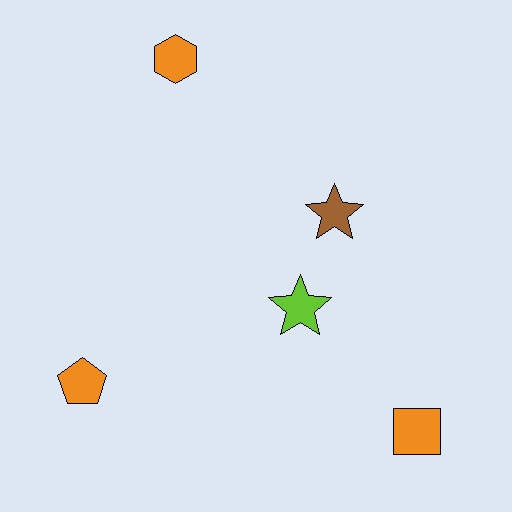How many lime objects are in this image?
There is 1 lime object.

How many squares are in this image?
There is 1 square.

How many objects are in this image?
There are 5 objects.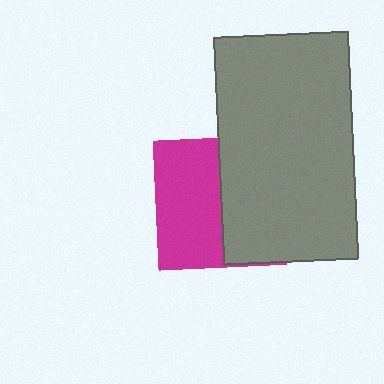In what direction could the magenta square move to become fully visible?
The magenta square could move left. That would shift it out from behind the gray rectangle entirely.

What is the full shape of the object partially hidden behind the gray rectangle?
The partially hidden object is a magenta square.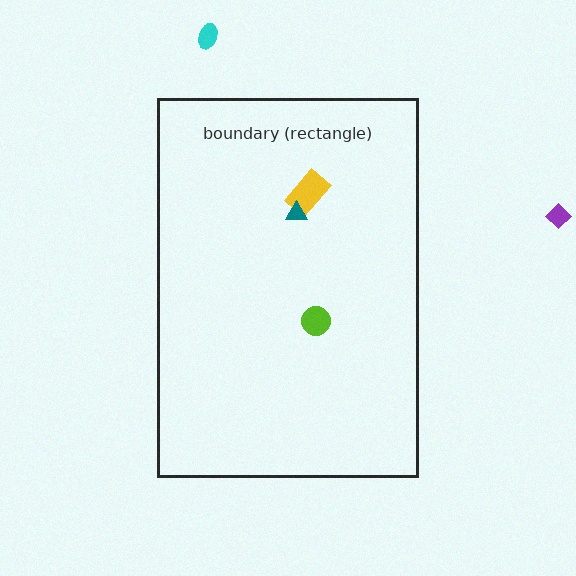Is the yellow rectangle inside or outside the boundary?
Inside.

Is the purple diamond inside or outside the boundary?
Outside.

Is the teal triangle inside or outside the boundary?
Inside.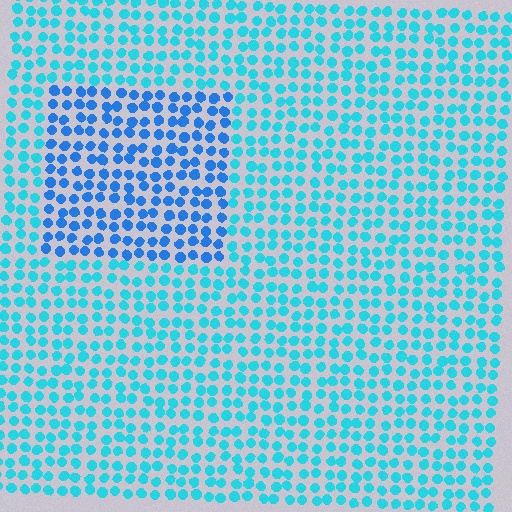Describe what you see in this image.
The image is filled with small cyan elements in a uniform arrangement. A rectangle-shaped region is visible where the elements are tinted to a slightly different hue, forming a subtle color boundary.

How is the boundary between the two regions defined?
The boundary is defined purely by a slight shift in hue (about 28 degrees). Spacing, size, and orientation are identical on both sides.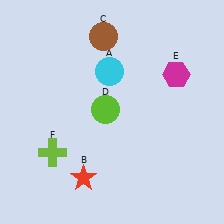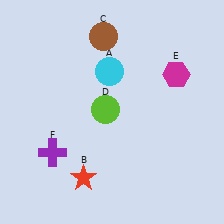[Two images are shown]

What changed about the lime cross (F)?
In Image 1, F is lime. In Image 2, it changed to purple.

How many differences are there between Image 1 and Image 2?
There is 1 difference between the two images.